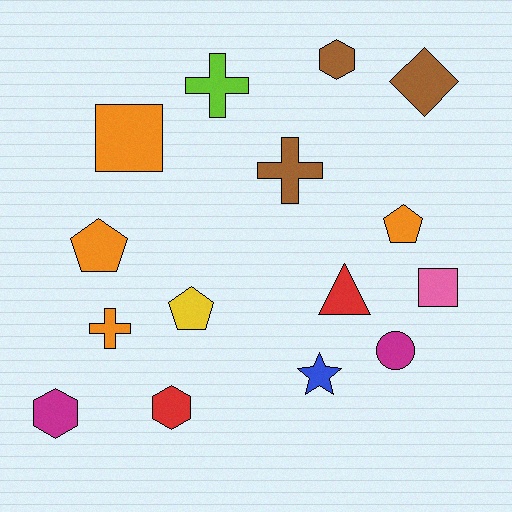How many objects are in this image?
There are 15 objects.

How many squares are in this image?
There are 2 squares.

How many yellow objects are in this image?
There is 1 yellow object.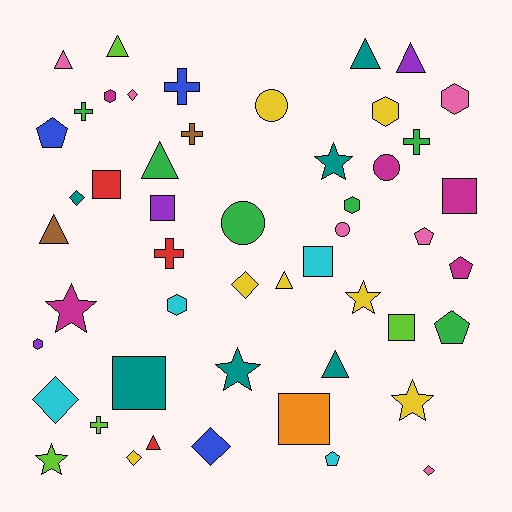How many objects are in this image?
There are 50 objects.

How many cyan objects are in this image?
There are 4 cyan objects.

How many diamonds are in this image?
There are 7 diamonds.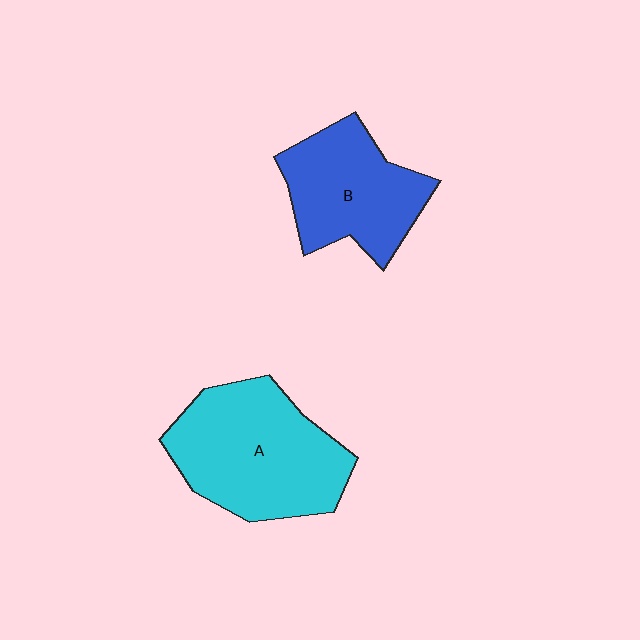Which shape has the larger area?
Shape A (cyan).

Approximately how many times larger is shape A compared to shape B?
Approximately 1.3 times.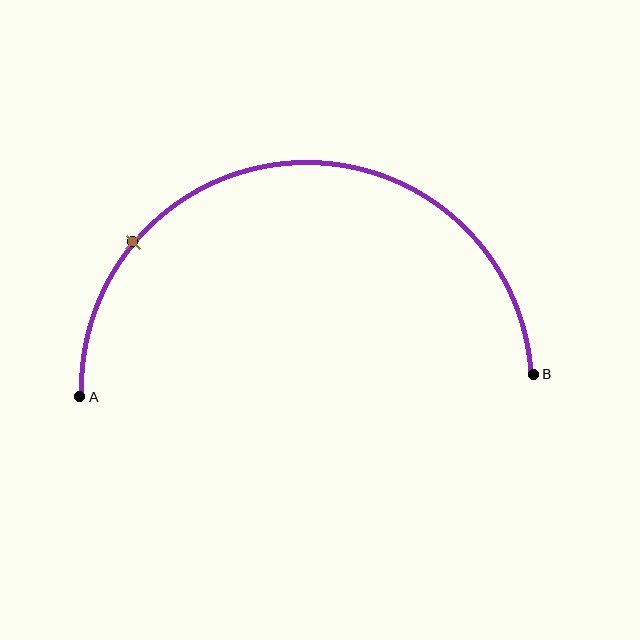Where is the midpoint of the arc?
The arc midpoint is the point on the curve farthest from the straight line joining A and B. It sits above that line.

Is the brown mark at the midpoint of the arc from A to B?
No. The brown mark lies on the arc but is closer to endpoint A. The arc midpoint would be at the point on the curve equidistant along the arc from both A and B.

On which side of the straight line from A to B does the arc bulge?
The arc bulges above the straight line connecting A and B.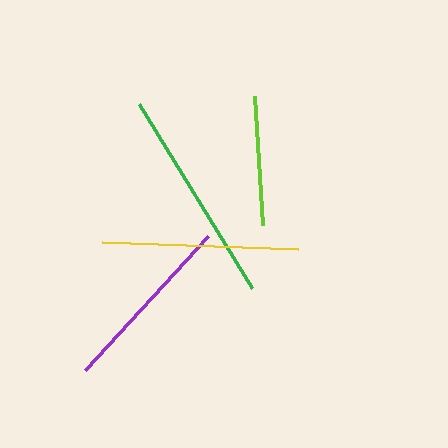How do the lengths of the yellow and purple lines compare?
The yellow and purple lines are approximately the same length.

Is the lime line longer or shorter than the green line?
The green line is longer than the lime line.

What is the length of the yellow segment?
The yellow segment is approximately 196 pixels long.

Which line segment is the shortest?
The lime line is the shortest at approximately 130 pixels.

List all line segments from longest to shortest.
From longest to shortest: green, yellow, purple, lime.